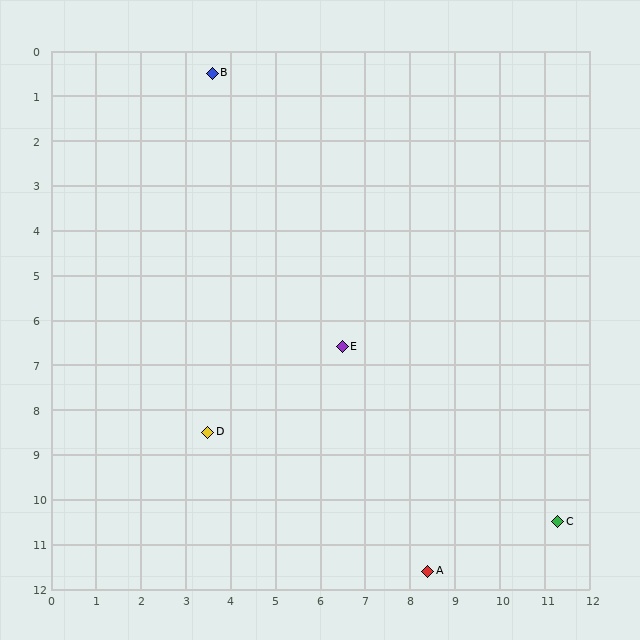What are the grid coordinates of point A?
Point A is at approximately (8.4, 11.6).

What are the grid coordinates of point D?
Point D is at approximately (3.5, 8.5).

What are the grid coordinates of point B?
Point B is at approximately (3.6, 0.5).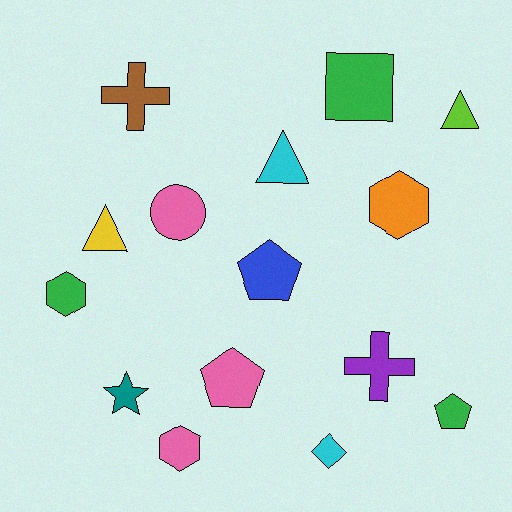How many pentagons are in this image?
There are 3 pentagons.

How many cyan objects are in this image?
There are 2 cyan objects.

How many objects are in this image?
There are 15 objects.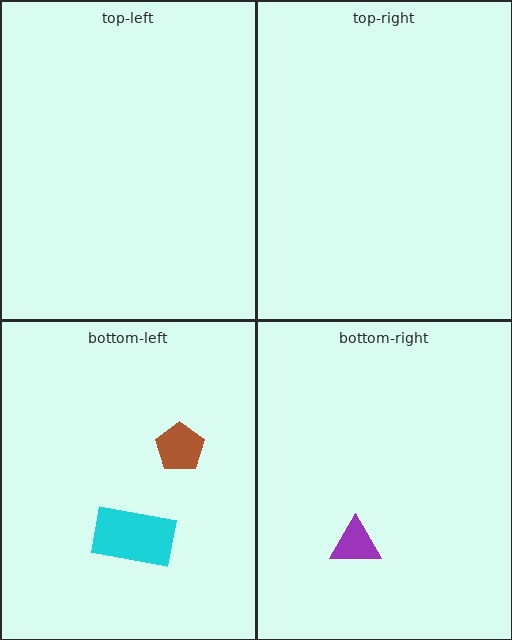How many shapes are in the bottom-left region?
2.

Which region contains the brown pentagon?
The bottom-left region.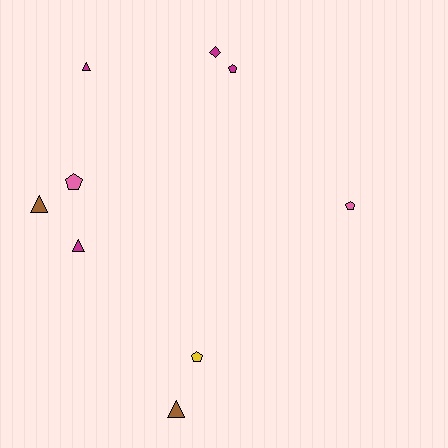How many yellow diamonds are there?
There are no yellow diamonds.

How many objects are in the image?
There are 9 objects.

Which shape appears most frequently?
Triangle, with 4 objects.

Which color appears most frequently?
Magenta, with 4 objects.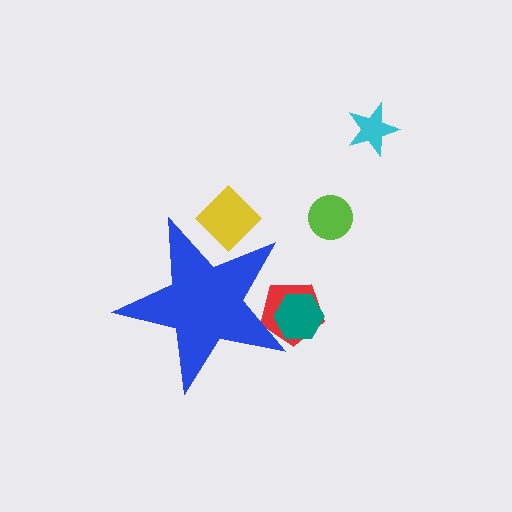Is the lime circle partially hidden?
No, the lime circle is fully visible.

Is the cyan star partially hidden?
No, the cyan star is fully visible.